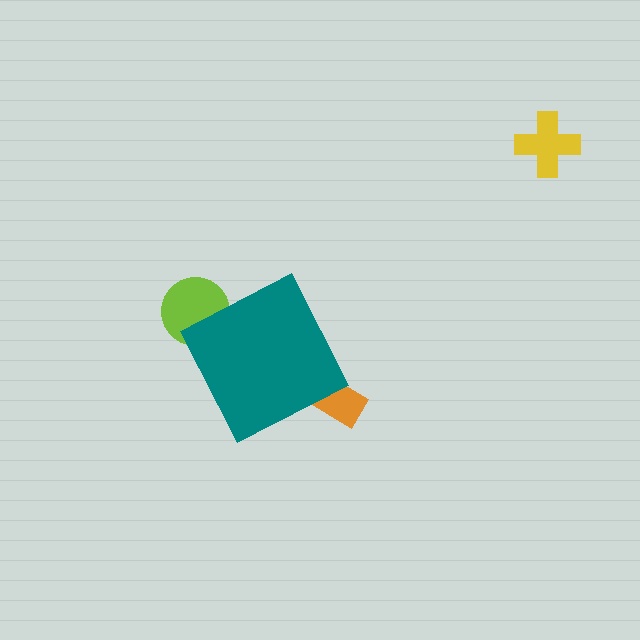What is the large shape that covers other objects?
A teal diamond.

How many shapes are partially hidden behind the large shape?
2 shapes are partially hidden.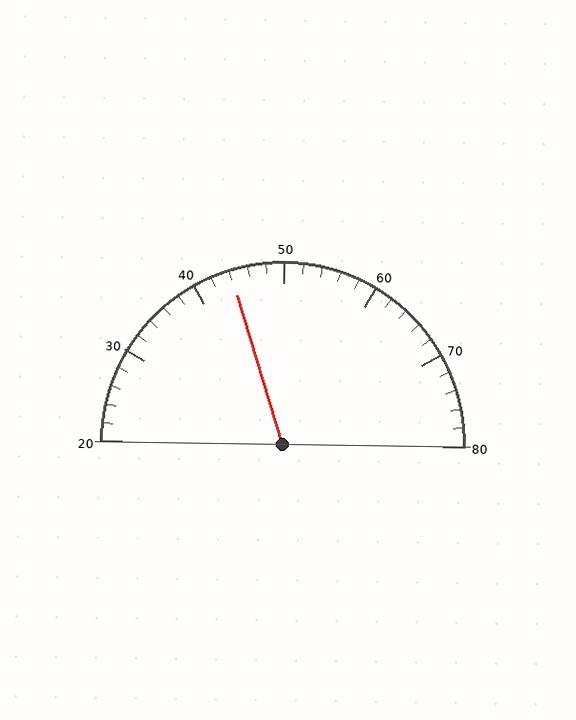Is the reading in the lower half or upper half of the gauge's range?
The reading is in the lower half of the range (20 to 80).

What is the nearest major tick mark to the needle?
The nearest major tick mark is 40.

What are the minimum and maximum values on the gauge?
The gauge ranges from 20 to 80.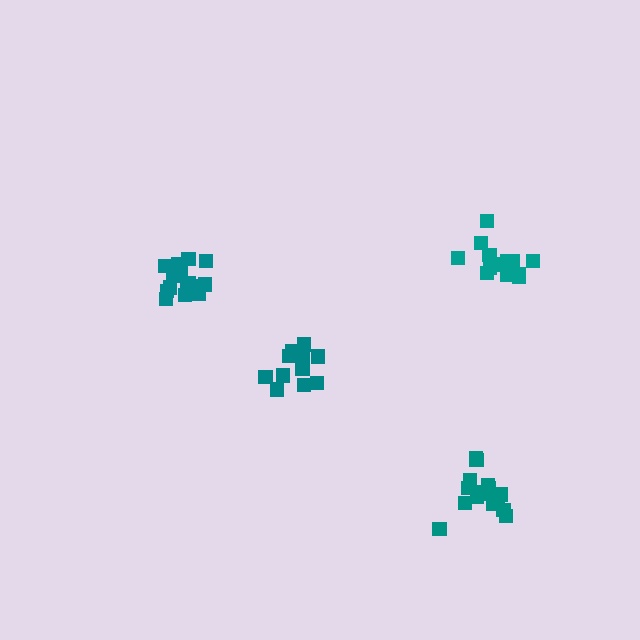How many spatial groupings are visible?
There are 4 spatial groupings.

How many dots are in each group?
Group 1: 16 dots, Group 2: 17 dots, Group 3: 12 dots, Group 4: 14 dots (59 total).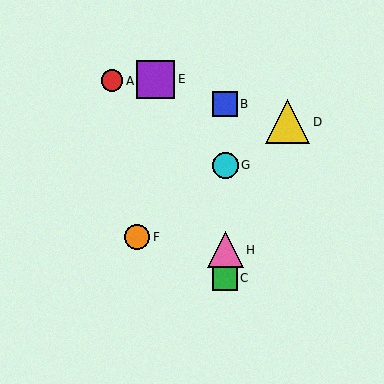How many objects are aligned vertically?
4 objects (B, C, G, H) are aligned vertically.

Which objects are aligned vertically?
Objects B, C, G, H are aligned vertically.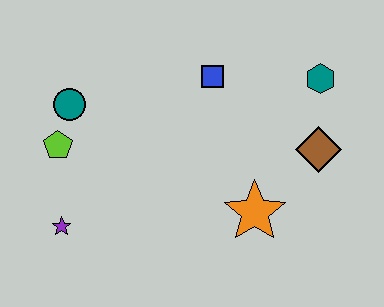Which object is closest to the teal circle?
The lime pentagon is closest to the teal circle.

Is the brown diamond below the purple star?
No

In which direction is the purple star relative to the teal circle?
The purple star is below the teal circle.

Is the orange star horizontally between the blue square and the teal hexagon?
Yes